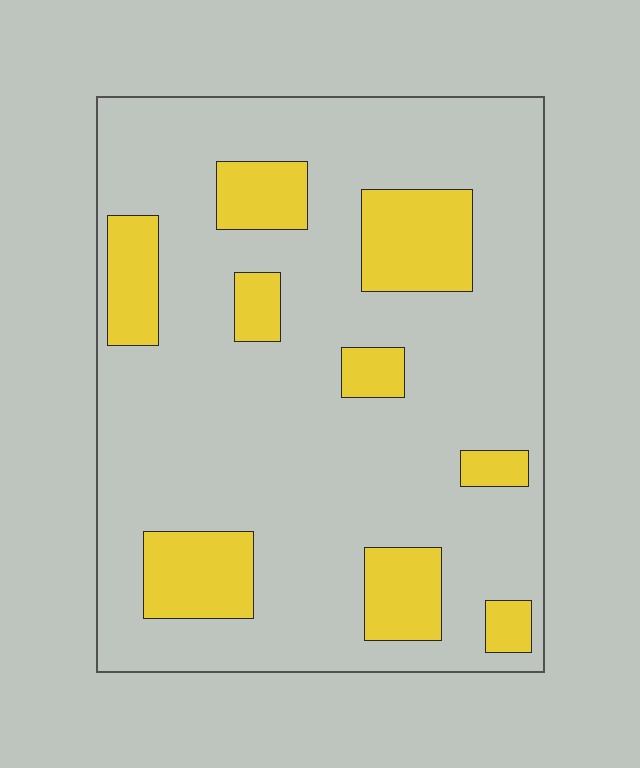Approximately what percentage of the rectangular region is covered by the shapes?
Approximately 20%.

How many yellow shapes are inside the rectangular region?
9.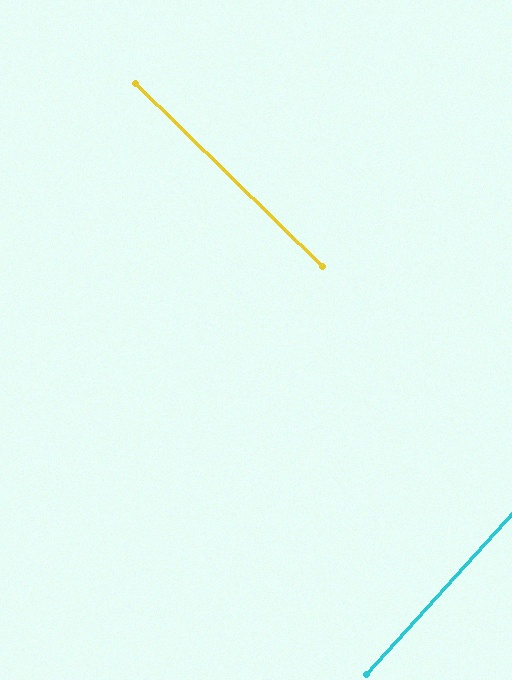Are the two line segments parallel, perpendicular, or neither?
Perpendicular — they meet at approximately 88°.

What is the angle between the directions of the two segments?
Approximately 88 degrees.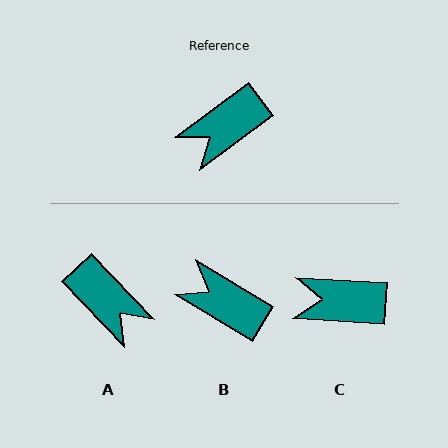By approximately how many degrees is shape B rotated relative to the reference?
Approximately 68 degrees clockwise.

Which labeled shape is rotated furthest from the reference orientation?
A, about 97 degrees away.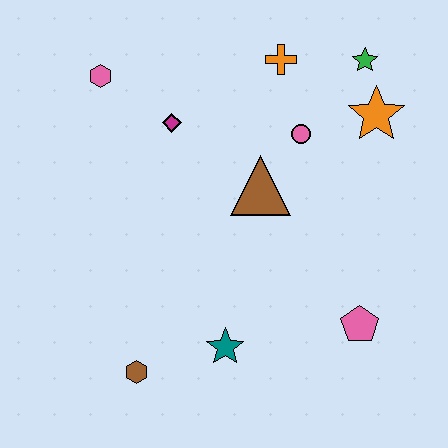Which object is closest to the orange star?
The green star is closest to the orange star.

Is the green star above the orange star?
Yes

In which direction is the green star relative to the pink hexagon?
The green star is to the right of the pink hexagon.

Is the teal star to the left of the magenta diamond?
No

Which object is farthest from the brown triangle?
The brown hexagon is farthest from the brown triangle.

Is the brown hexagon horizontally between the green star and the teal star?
No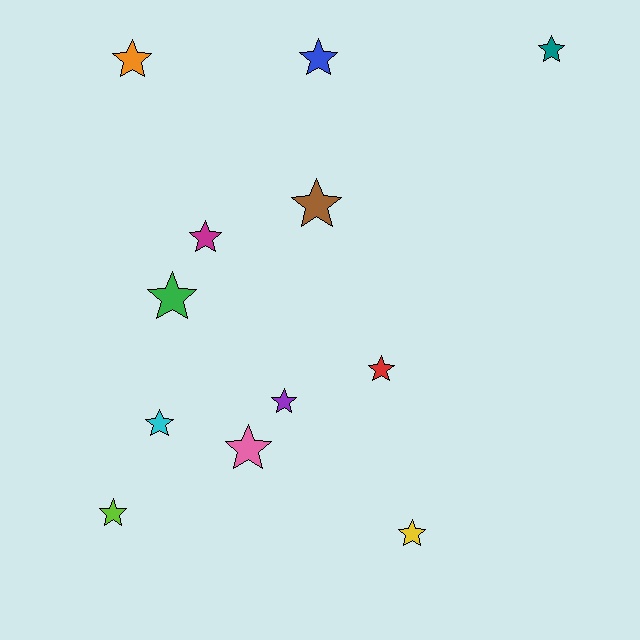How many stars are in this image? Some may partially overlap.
There are 12 stars.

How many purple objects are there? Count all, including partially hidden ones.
There is 1 purple object.